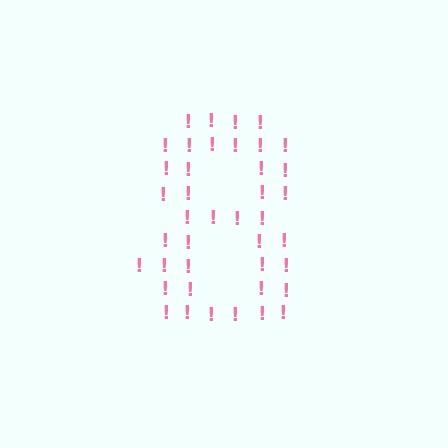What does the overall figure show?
The overall figure shows the digit 8.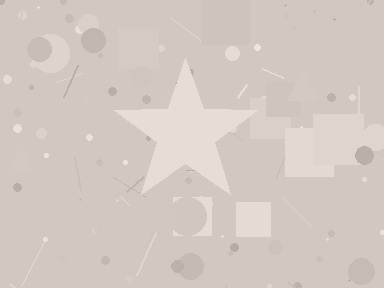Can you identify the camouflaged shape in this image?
The camouflaged shape is a star.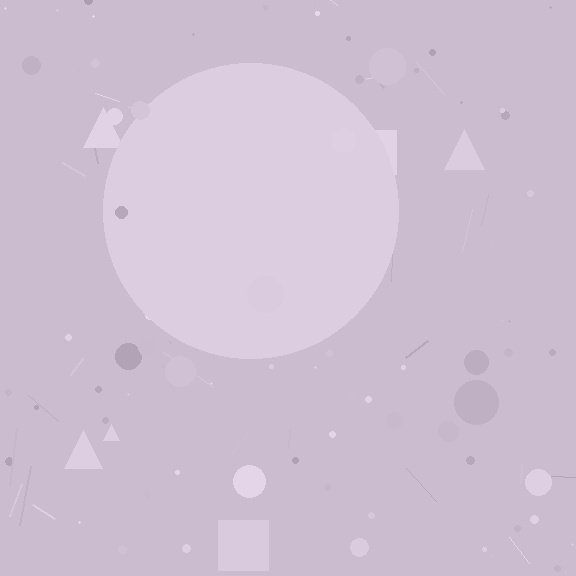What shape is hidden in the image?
A circle is hidden in the image.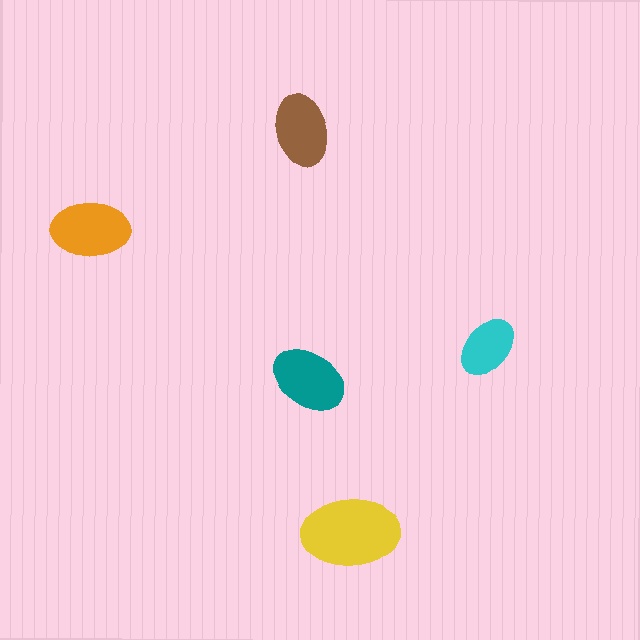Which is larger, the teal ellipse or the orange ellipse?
The orange one.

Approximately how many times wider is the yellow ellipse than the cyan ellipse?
About 1.5 times wider.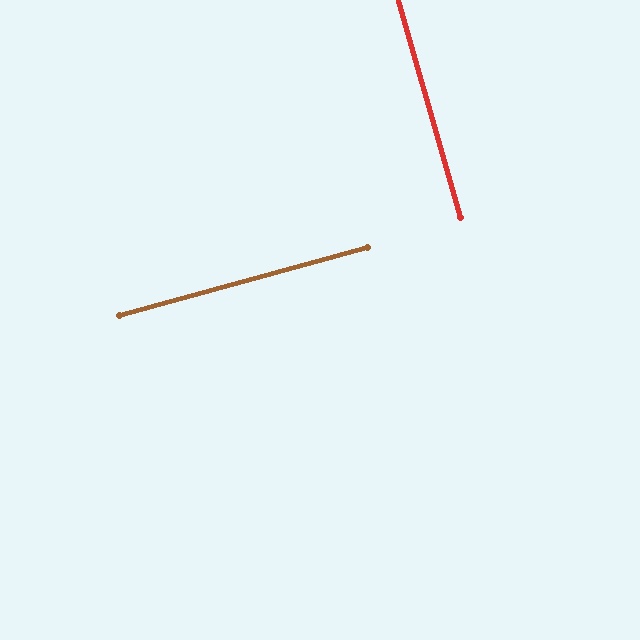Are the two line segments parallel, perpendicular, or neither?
Perpendicular — they meet at approximately 89°.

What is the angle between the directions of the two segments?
Approximately 89 degrees.